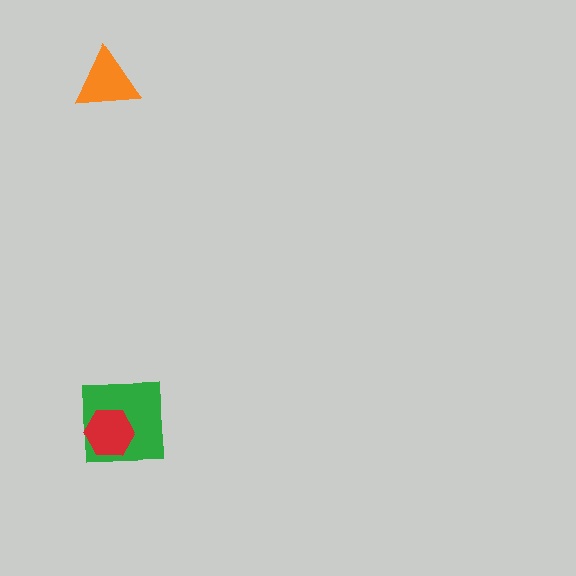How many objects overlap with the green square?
1 object overlaps with the green square.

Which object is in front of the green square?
The red hexagon is in front of the green square.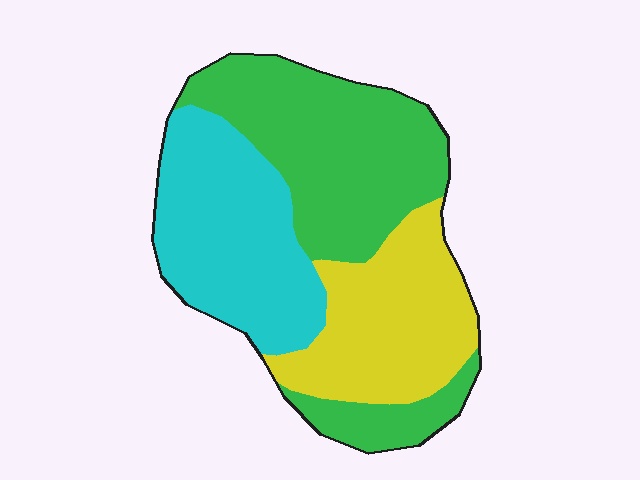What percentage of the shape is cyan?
Cyan takes up about one third (1/3) of the shape.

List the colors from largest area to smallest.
From largest to smallest: green, cyan, yellow.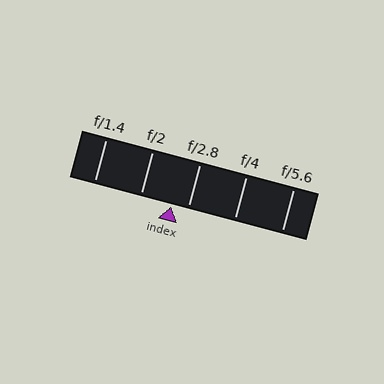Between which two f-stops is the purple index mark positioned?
The index mark is between f/2 and f/2.8.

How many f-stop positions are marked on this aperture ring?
There are 5 f-stop positions marked.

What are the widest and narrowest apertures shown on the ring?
The widest aperture shown is f/1.4 and the narrowest is f/5.6.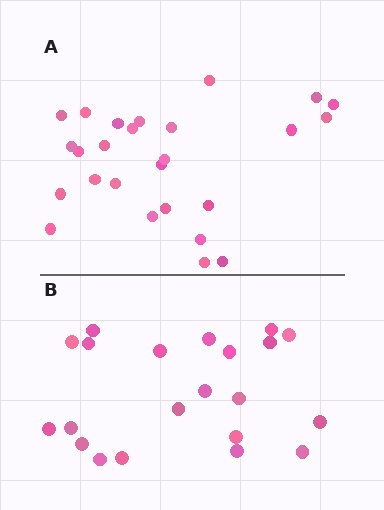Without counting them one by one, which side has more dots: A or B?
Region A (the top region) has more dots.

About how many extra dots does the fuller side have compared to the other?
Region A has about 5 more dots than region B.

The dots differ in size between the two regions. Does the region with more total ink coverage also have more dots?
No. Region B has more total ink coverage because its dots are larger, but region A actually contains more individual dots. Total area can be misleading — the number of items is what matters here.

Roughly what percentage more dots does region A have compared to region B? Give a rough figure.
About 25% more.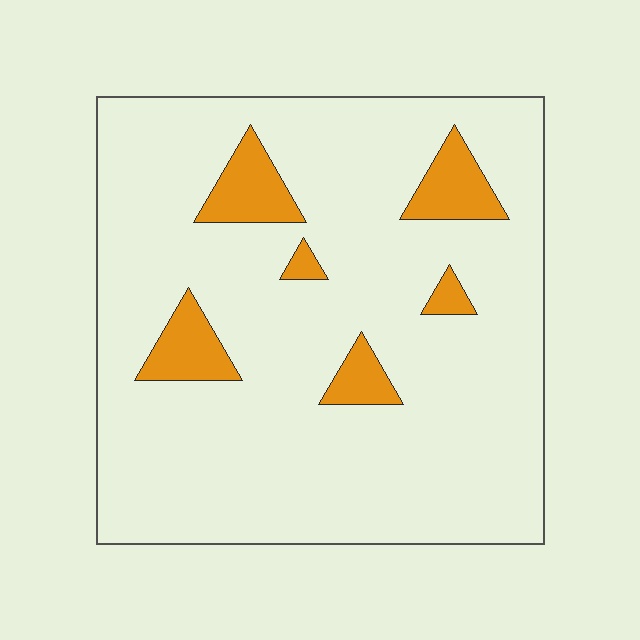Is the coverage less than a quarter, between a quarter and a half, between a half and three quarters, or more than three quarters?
Less than a quarter.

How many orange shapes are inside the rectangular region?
6.